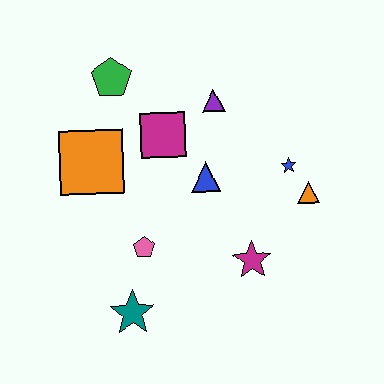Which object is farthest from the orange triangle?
The green pentagon is farthest from the orange triangle.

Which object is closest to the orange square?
The magenta square is closest to the orange square.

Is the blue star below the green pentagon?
Yes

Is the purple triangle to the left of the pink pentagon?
No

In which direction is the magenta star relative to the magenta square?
The magenta star is below the magenta square.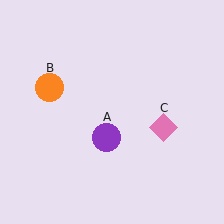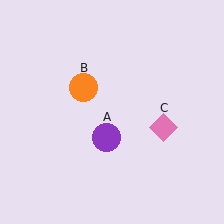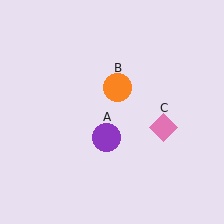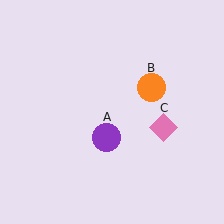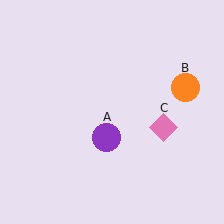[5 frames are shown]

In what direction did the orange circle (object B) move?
The orange circle (object B) moved right.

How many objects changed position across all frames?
1 object changed position: orange circle (object B).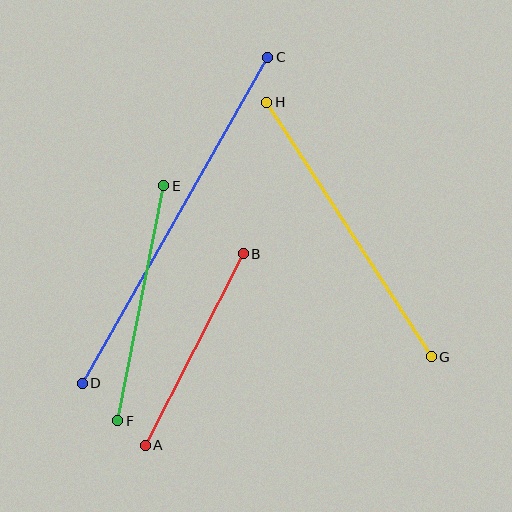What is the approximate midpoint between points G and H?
The midpoint is at approximately (349, 230) pixels.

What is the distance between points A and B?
The distance is approximately 215 pixels.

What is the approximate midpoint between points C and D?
The midpoint is at approximately (175, 220) pixels.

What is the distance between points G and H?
The distance is approximately 303 pixels.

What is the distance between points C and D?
The distance is approximately 375 pixels.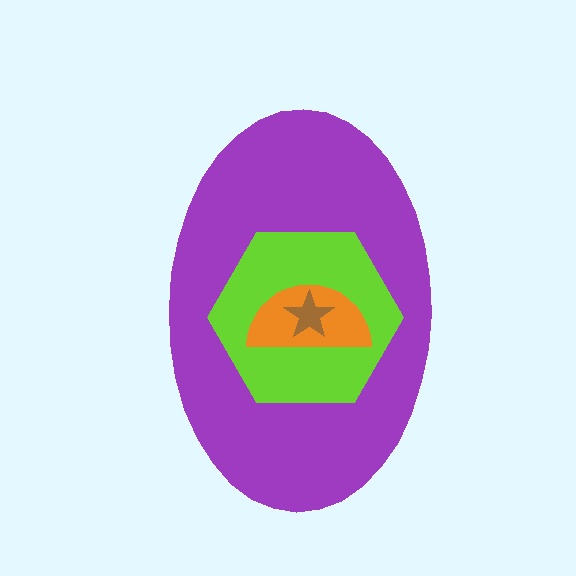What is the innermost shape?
The brown star.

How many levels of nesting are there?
4.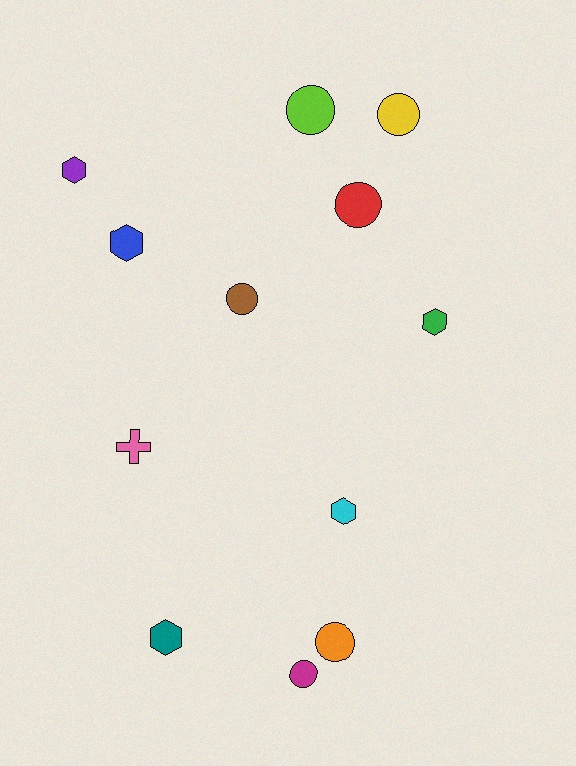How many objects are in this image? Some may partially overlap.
There are 12 objects.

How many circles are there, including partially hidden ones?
There are 6 circles.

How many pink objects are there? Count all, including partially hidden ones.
There is 1 pink object.